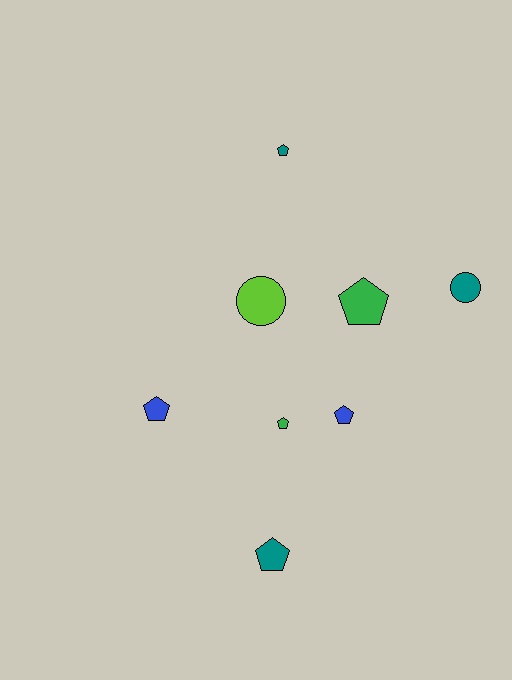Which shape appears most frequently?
Pentagon, with 6 objects.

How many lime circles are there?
There is 1 lime circle.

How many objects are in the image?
There are 8 objects.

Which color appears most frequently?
Teal, with 3 objects.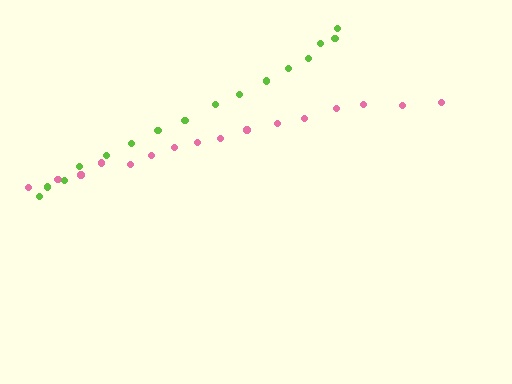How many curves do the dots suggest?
There are 2 distinct paths.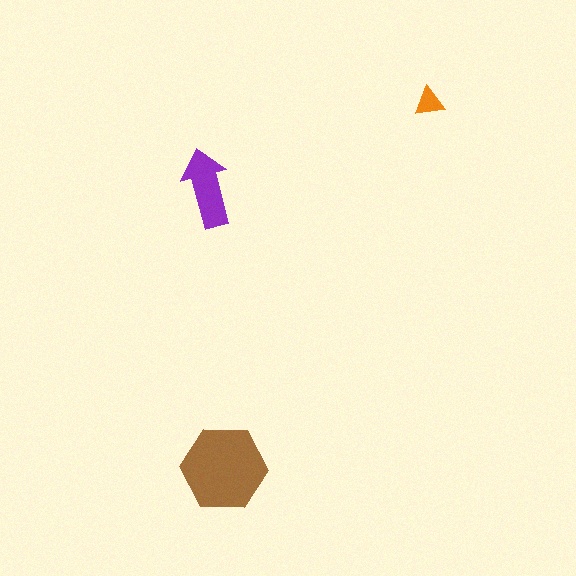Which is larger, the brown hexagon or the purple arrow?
The brown hexagon.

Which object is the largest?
The brown hexagon.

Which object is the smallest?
The orange triangle.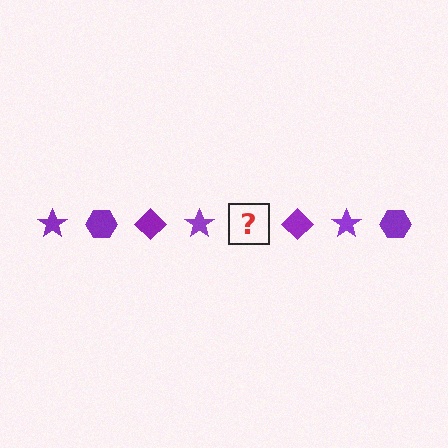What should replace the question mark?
The question mark should be replaced with a purple hexagon.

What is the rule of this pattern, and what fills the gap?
The rule is that the pattern cycles through star, hexagon, diamond shapes in purple. The gap should be filled with a purple hexagon.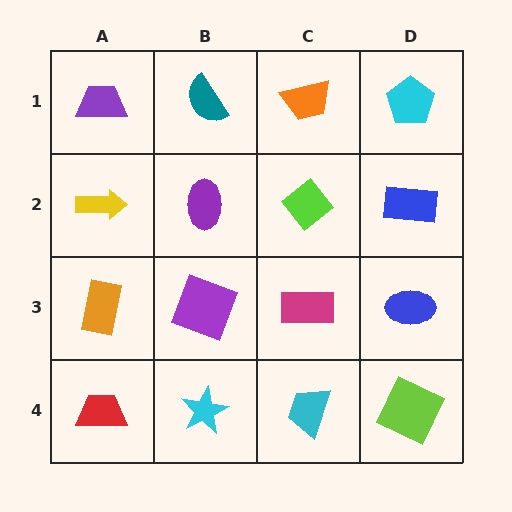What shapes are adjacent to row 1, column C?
A lime diamond (row 2, column C), a teal semicircle (row 1, column B), a cyan pentagon (row 1, column D).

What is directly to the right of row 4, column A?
A cyan star.